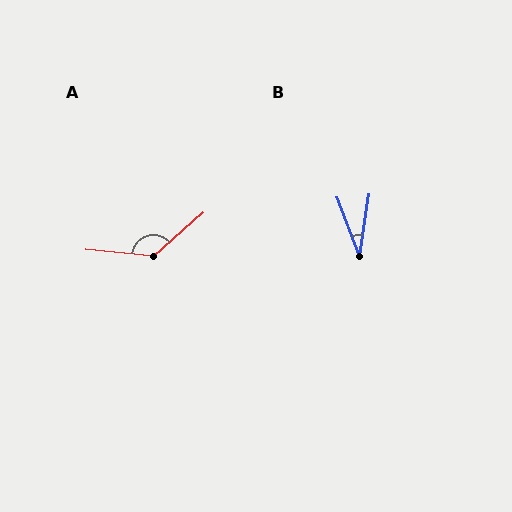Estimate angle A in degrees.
Approximately 133 degrees.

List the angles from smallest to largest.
B (29°), A (133°).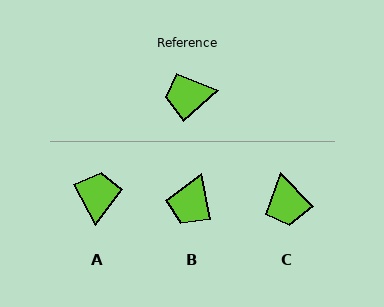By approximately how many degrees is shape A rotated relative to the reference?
Approximately 104 degrees clockwise.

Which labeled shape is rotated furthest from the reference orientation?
A, about 104 degrees away.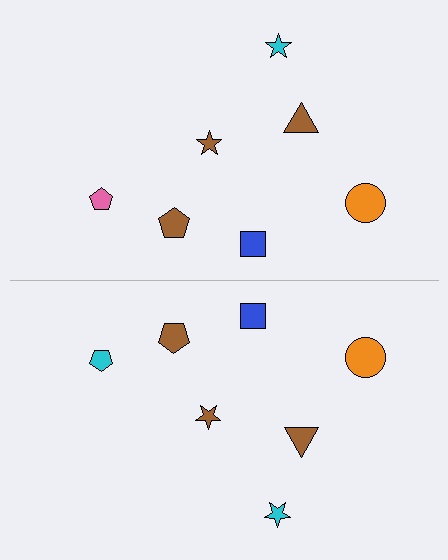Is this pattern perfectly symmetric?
No, the pattern is not perfectly symmetric. The cyan pentagon on the bottom side breaks the symmetry — its mirror counterpart is pink.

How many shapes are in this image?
There are 14 shapes in this image.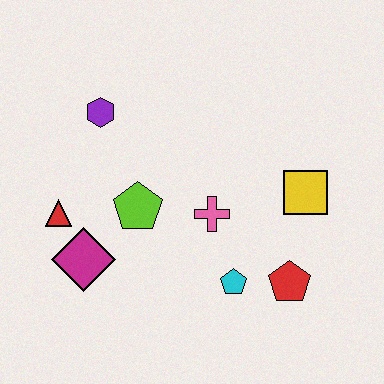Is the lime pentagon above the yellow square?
No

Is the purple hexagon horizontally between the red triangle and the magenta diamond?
No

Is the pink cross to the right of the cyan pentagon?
No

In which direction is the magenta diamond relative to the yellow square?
The magenta diamond is to the left of the yellow square.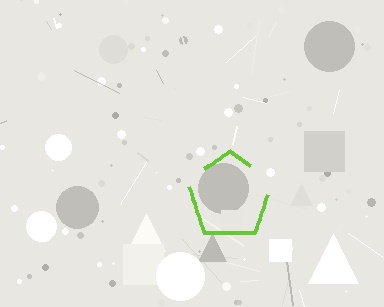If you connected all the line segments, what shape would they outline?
They would outline a pentagon.